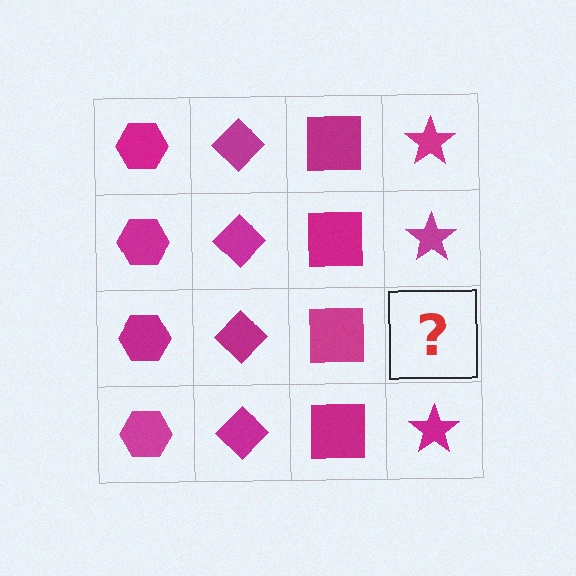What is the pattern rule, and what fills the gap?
The rule is that each column has a consistent shape. The gap should be filled with a magenta star.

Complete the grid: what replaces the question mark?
The question mark should be replaced with a magenta star.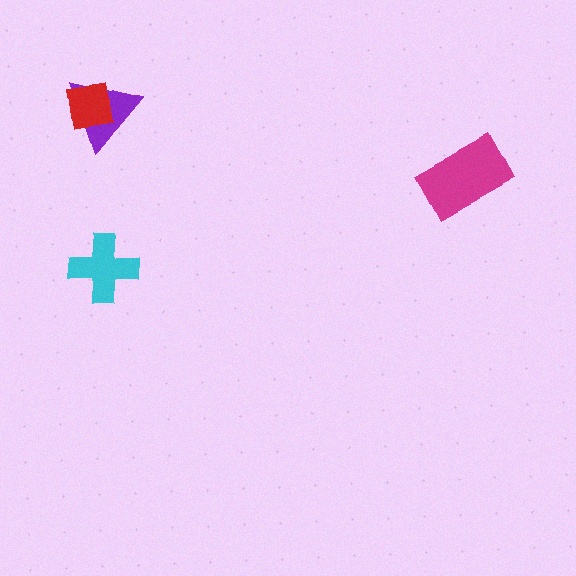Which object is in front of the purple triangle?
The red square is in front of the purple triangle.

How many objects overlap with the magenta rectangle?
0 objects overlap with the magenta rectangle.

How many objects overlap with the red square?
1 object overlaps with the red square.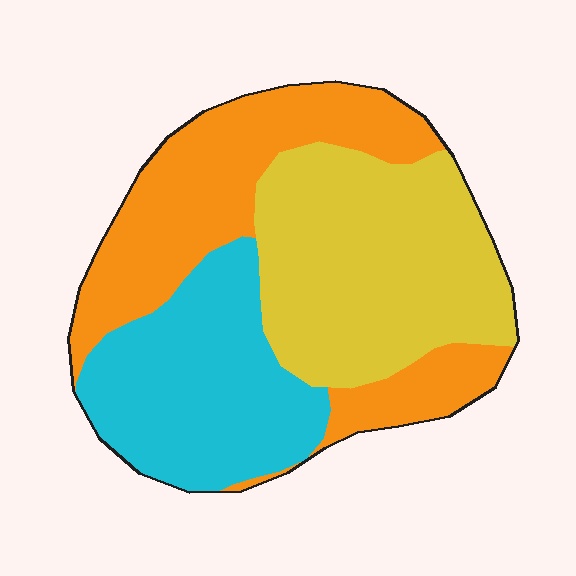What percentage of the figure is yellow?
Yellow covers 37% of the figure.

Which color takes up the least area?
Cyan, at roughly 30%.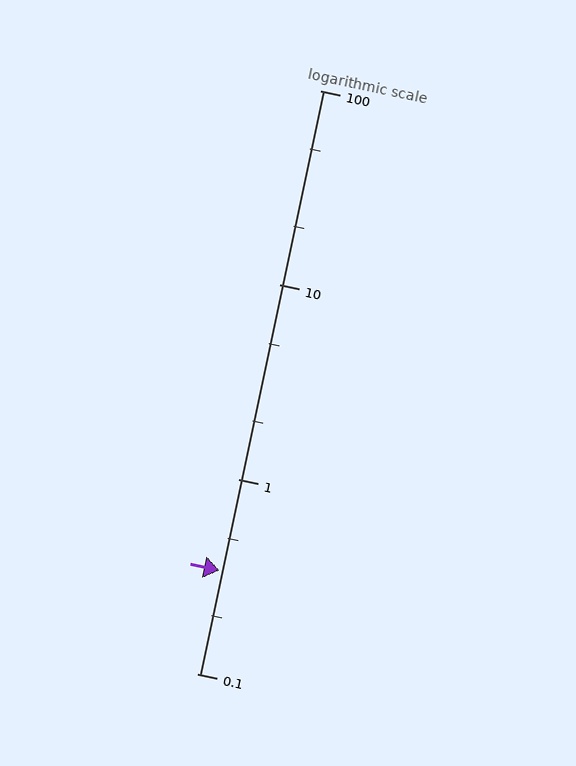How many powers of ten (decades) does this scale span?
The scale spans 3 decades, from 0.1 to 100.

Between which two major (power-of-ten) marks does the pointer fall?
The pointer is between 0.1 and 1.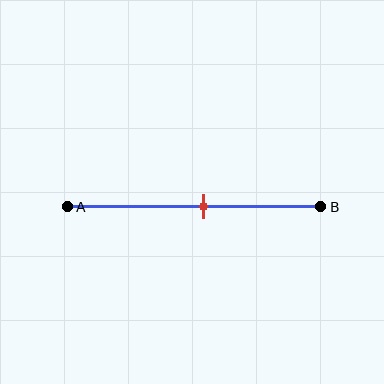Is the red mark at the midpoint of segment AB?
No, the mark is at about 55% from A, not at the 50% midpoint.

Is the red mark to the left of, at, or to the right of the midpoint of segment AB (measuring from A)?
The red mark is to the right of the midpoint of segment AB.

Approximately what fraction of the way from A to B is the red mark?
The red mark is approximately 55% of the way from A to B.